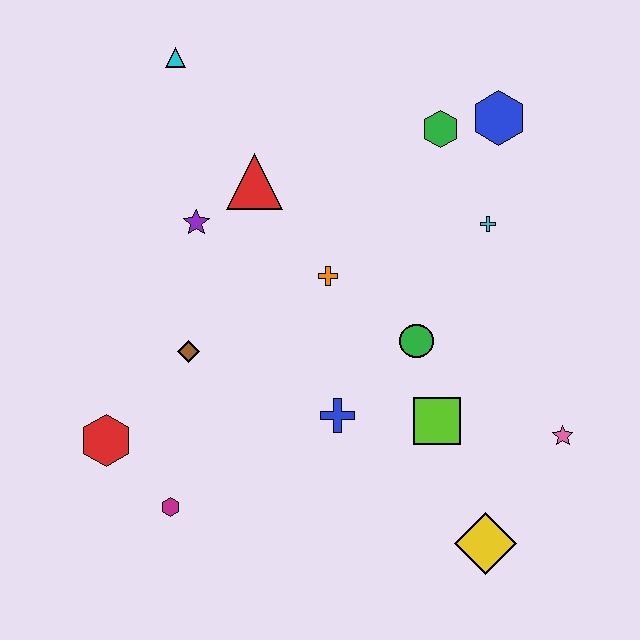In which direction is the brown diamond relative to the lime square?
The brown diamond is to the left of the lime square.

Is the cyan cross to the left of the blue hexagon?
Yes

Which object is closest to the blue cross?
The lime square is closest to the blue cross.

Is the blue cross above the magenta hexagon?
Yes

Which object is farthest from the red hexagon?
The blue hexagon is farthest from the red hexagon.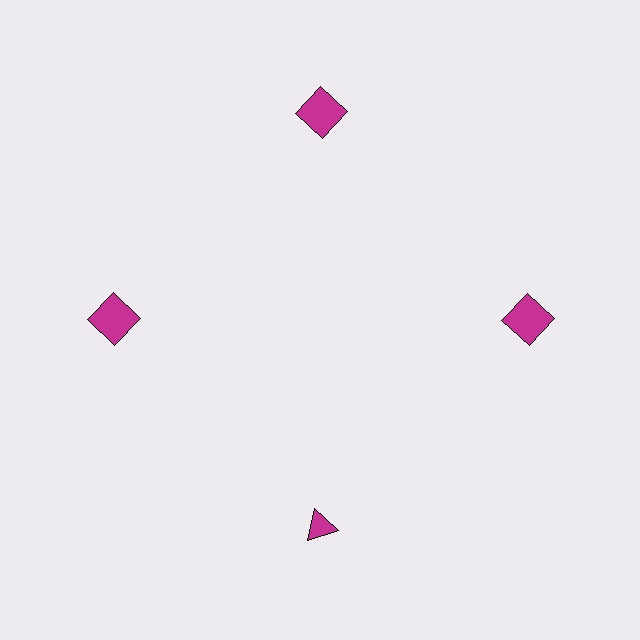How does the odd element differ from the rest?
It has a different shape: triangle instead of square.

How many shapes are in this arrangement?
There are 4 shapes arranged in a ring pattern.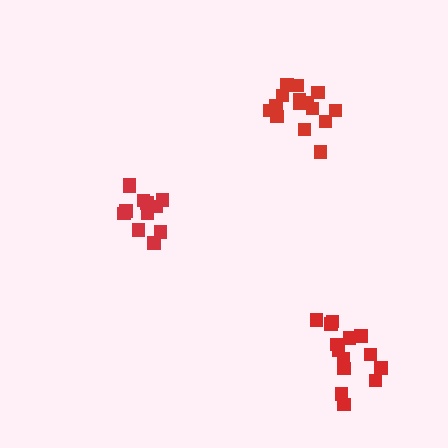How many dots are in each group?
Group 1: 12 dots, Group 2: 15 dots, Group 3: 14 dots (41 total).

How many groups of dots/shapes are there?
There are 3 groups.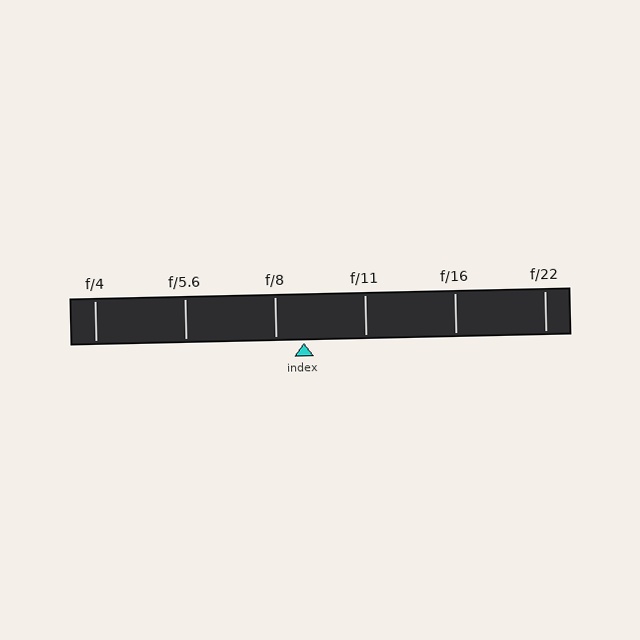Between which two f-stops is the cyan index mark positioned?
The index mark is between f/8 and f/11.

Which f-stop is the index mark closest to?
The index mark is closest to f/8.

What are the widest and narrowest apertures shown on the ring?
The widest aperture shown is f/4 and the narrowest is f/22.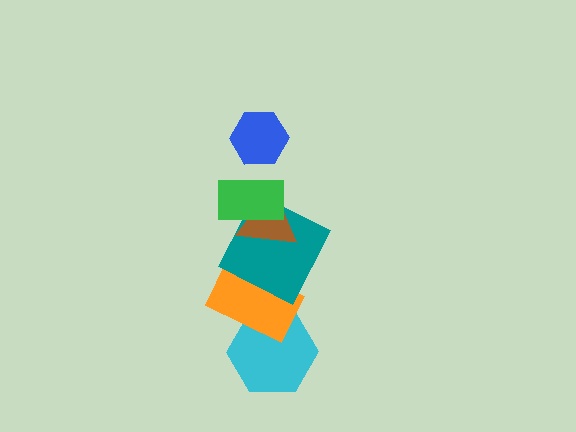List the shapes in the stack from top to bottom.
From top to bottom: the blue hexagon, the green rectangle, the brown triangle, the teal square, the orange rectangle, the cyan hexagon.